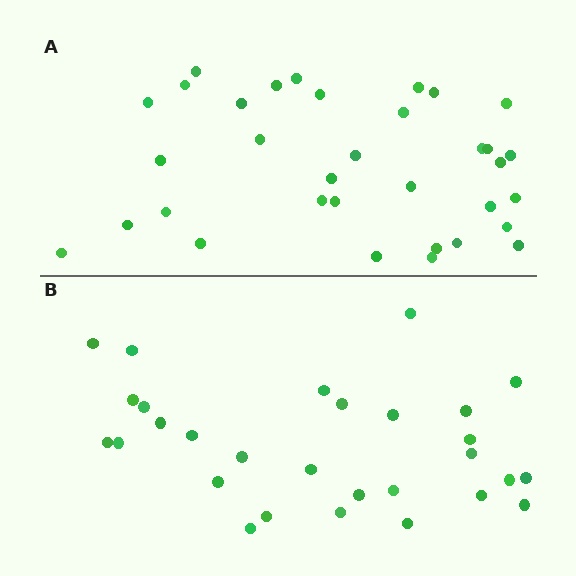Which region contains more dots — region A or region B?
Region A (the top region) has more dots.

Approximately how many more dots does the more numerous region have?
Region A has about 5 more dots than region B.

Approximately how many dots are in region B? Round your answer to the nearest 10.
About 30 dots. (The exact count is 29, which rounds to 30.)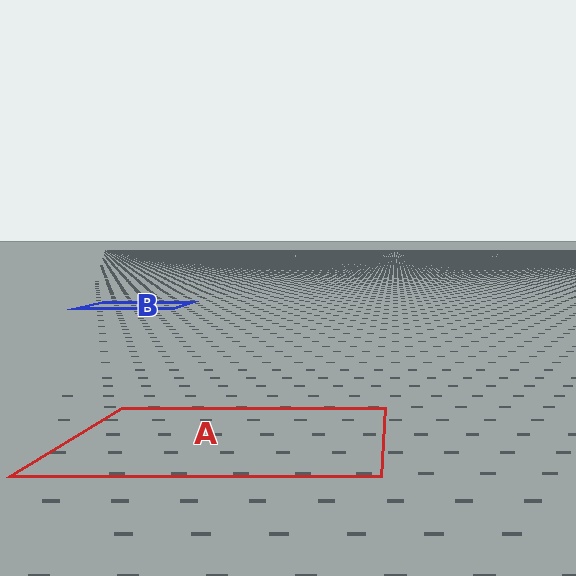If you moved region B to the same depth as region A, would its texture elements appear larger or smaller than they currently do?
They would appear larger. At a closer depth, the same texture elements are projected at a bigger on-screen size.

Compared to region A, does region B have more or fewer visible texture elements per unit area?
Region B has more texture elements per unit area — they are packed more densely because it is farther away.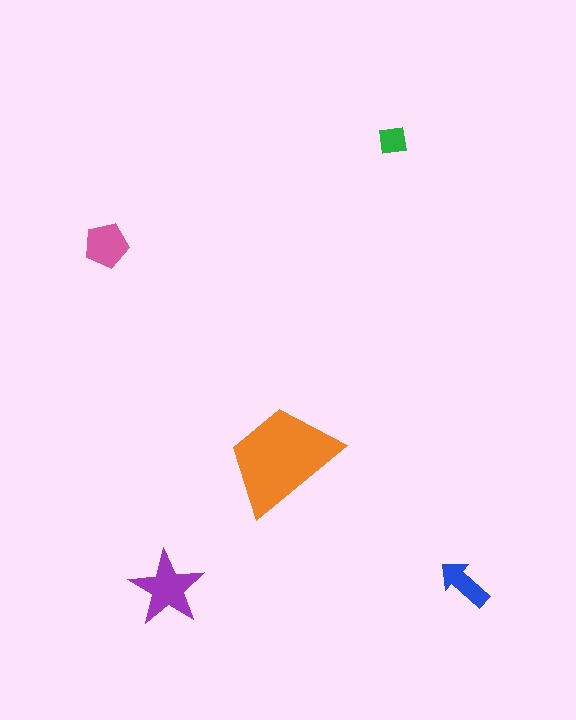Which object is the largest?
The orange trapezoid.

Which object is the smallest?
The green square.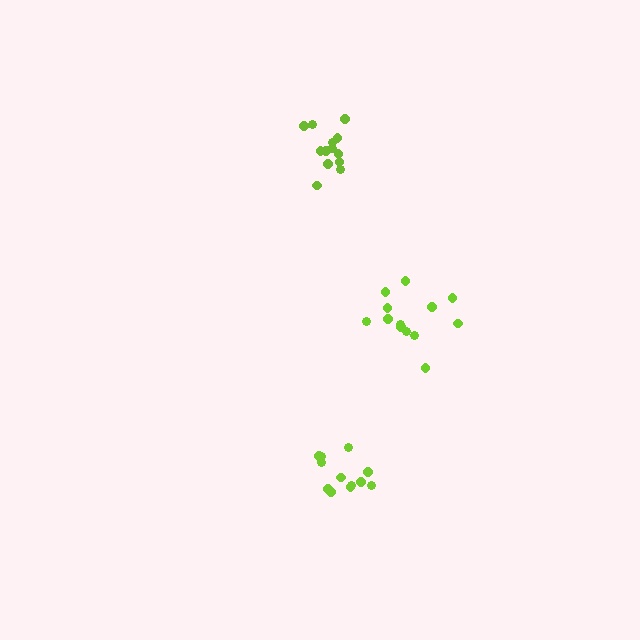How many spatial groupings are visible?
There are 3 spatial groupings.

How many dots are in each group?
Group 1: 13 dots, Group 2: 13 dots, Group 3: 12 dots (38 total).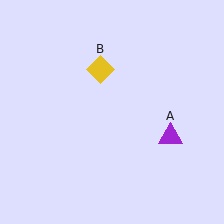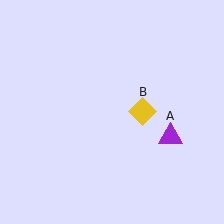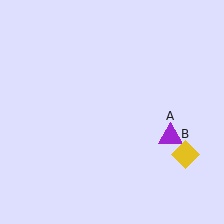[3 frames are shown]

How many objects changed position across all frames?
1 object changed position: yellow diamond (object B).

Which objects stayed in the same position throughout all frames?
Purple triangle (object A) remained stationary.